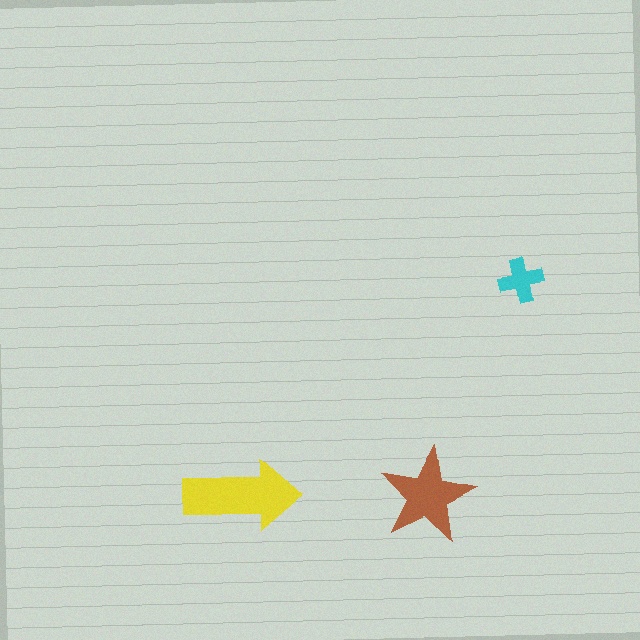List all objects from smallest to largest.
The cyan cross, the brown star, the yellow arrow.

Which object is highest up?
The cyan cross is topmost.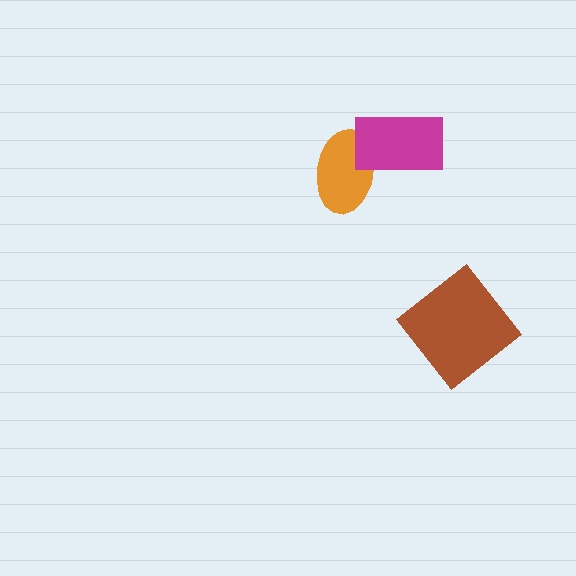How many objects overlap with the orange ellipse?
1 object overlaps with the orange ellipse.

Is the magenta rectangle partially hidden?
No, no other shape covers it.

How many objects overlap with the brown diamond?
0 objects overlap with the brown diamond.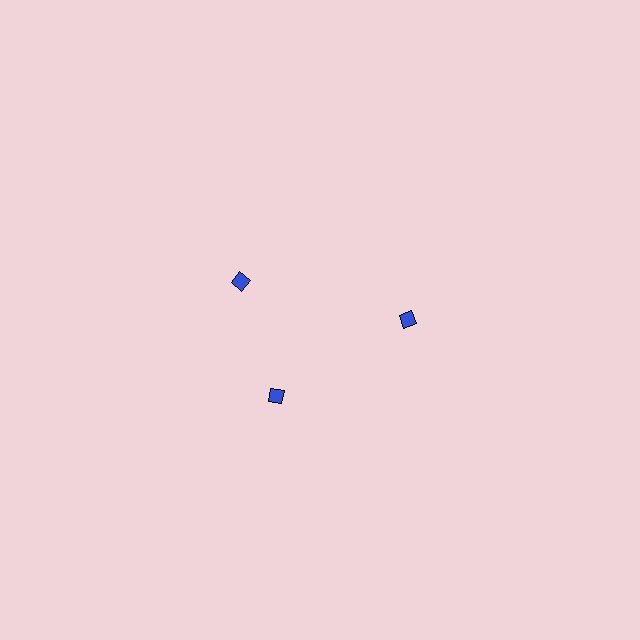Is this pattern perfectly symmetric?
No. The 3 blue diamonds are arranged in a ring, but one element near the 11 o'clock position is rotated out of alignment along the ring, breaking the 3-fold rotational symmetry.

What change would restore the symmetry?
The symmetry would be restored by rotating it back into even spacing with its neighbors so that all 3 diamonds sit at equal angles and equal distance from the center.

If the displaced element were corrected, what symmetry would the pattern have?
It would have 3-fold rotational symmetry — the pattern would map onto itself every 120 degrees.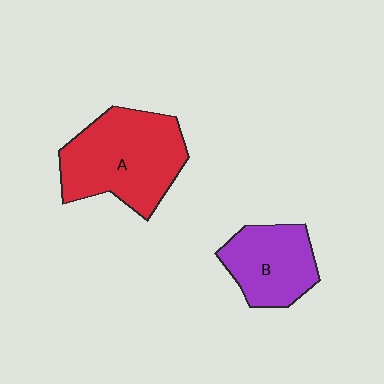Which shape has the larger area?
Shape A (red).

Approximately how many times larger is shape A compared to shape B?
Approximately 1.6 times.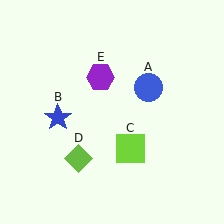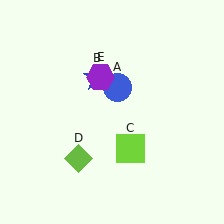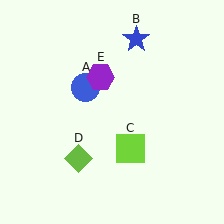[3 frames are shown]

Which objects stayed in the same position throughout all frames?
Lime square (object C) and lime diamond (object D) and purple hexagon (object E) remained stationary.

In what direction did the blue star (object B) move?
The blue star (object B) moved up and to the right.